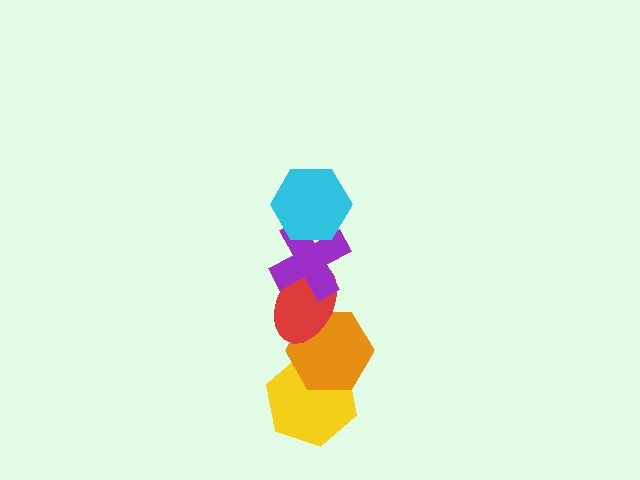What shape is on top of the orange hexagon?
The red ellipse is on top of the orange hexagon.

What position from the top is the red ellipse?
The red ellipse is 3rd from the top.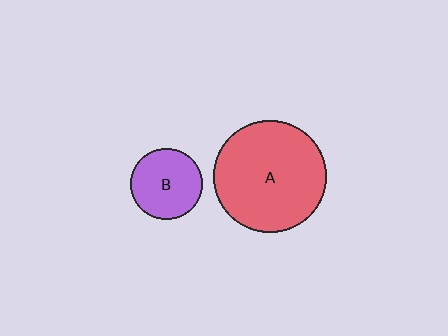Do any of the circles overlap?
No, none of the circles overlap.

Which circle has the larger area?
Circle A (red).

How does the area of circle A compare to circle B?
Approximately 2.5 times.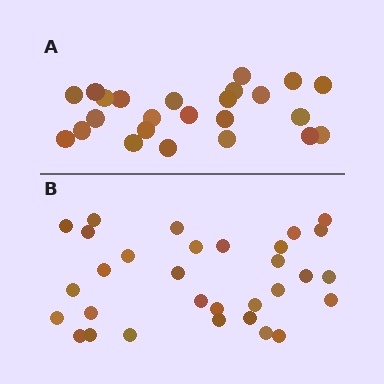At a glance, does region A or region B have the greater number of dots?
Region B (the bottom region) has more dots.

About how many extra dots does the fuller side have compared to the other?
Region B has roughly 8 or so more dots than region A.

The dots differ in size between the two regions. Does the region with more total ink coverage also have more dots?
No. Region A has more total ink coverage because its dots are larger, but region B actually contains more individual dots. Total area can be misleading — the number of items is what matters here.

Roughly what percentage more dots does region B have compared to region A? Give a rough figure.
About 30% more.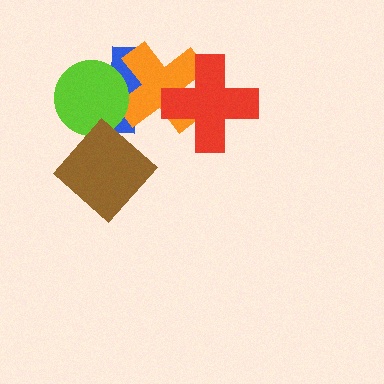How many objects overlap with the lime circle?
2 objects overlap with the lime circle.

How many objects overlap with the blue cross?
2 objects overlap with the blue cross.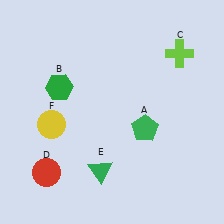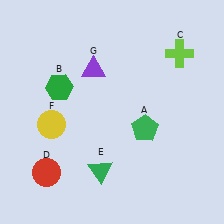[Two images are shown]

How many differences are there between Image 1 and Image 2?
There is 1 difference between the two images.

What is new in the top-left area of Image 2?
A purple triangle (G) was added in the top-left area of Image 2.